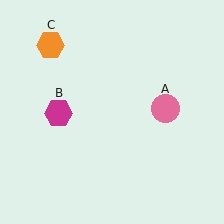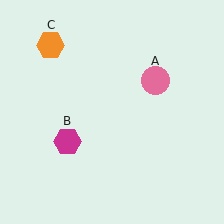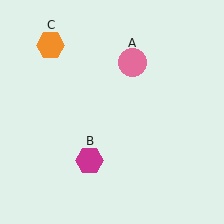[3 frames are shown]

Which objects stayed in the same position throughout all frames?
Orange hexagon (object C) remained stationary.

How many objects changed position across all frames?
2 objects changed position: pink circle (object A), magenta hexagon (object B).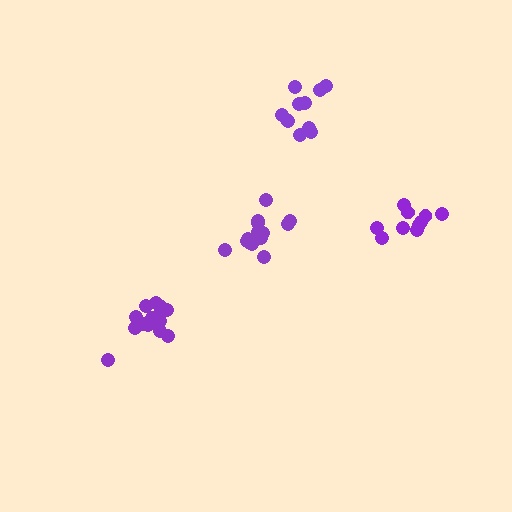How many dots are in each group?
Group 1: 11 dots, Group 2: 10 dots, Group 3: 15 dots, Group 4: 14 dots (50 total).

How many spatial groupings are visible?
There are 4 spatial groupings.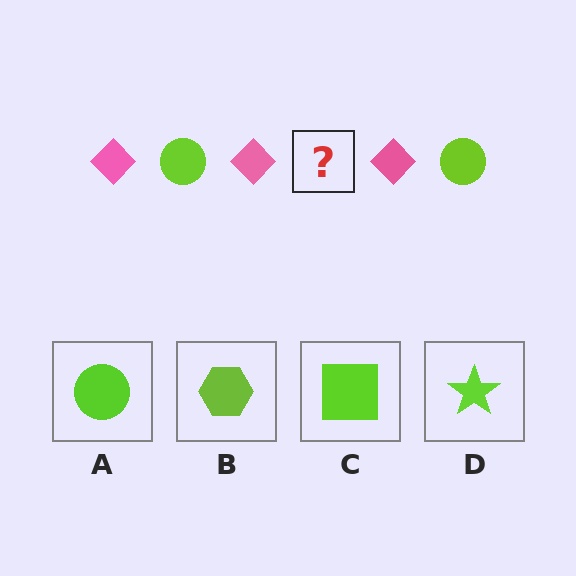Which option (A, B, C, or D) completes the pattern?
A.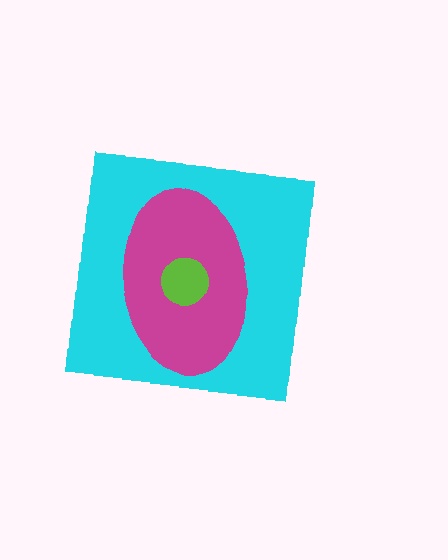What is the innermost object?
The lime circle.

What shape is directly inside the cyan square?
The magenta ellipse.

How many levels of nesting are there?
3.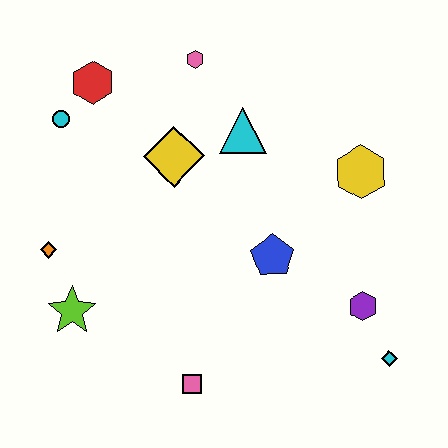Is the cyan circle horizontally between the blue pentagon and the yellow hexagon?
No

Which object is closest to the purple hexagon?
The cyan diamond is closest to the purple hexagon.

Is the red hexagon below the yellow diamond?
No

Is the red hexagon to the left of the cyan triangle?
Yes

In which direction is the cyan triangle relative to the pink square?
The cyan triangle is above the pink square.